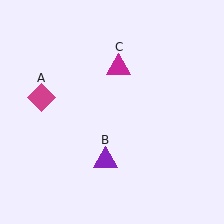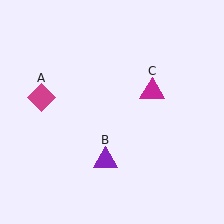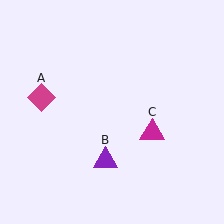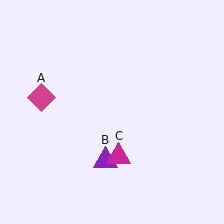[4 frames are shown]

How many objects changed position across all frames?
1 object changed position: magenta triangle (object C).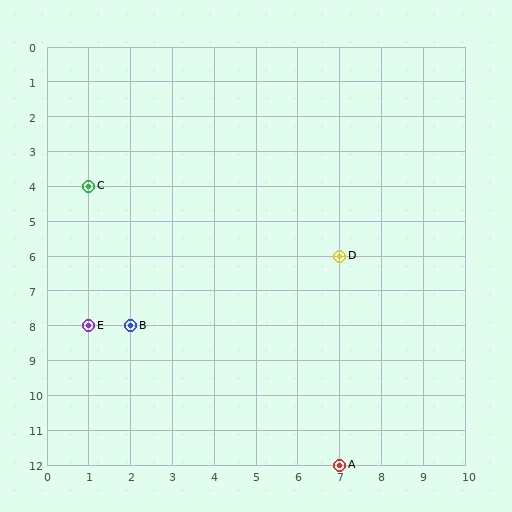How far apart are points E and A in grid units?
Points E and A are 6 columns and 4 rows apart (about 7.2 grid units diagonally).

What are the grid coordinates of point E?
Point E is at grid coordinates (1, 8).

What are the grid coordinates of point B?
Point B is at grid coordinates (2, 8).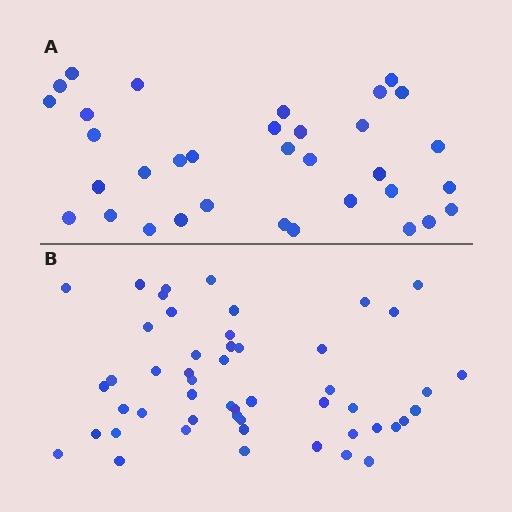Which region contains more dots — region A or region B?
Region B (the bottom region) has more dots.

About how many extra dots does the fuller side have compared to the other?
Region B has approximately 15 more dots than region A.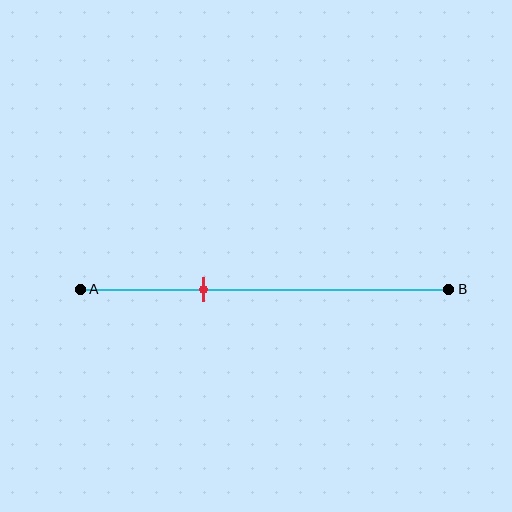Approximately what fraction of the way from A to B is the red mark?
The red mark is approximately 35% of the way from A to B.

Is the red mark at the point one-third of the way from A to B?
Yes, the mark is approximately at the one-third point.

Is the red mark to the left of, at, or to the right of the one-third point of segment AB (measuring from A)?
The red mark is approximately at the one-third point of segment AB.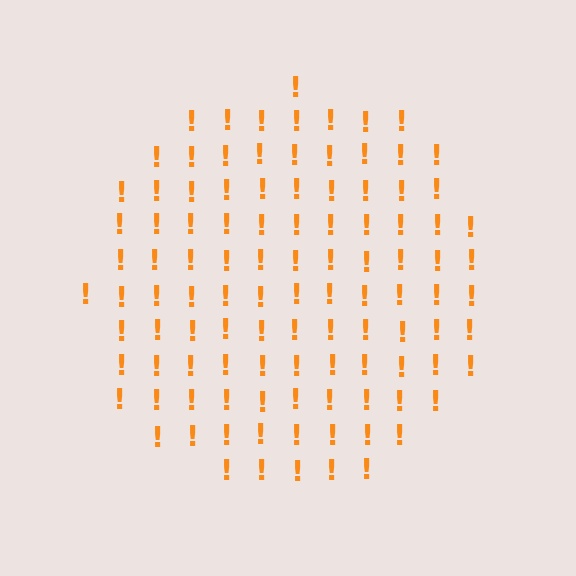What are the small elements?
The small elements are exclamation marks.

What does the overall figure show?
The overall figure shows a circle.